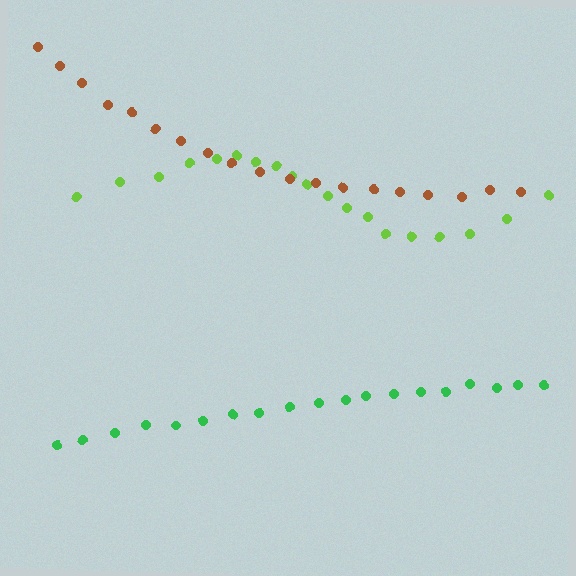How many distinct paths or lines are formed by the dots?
There are 3 distinct paths.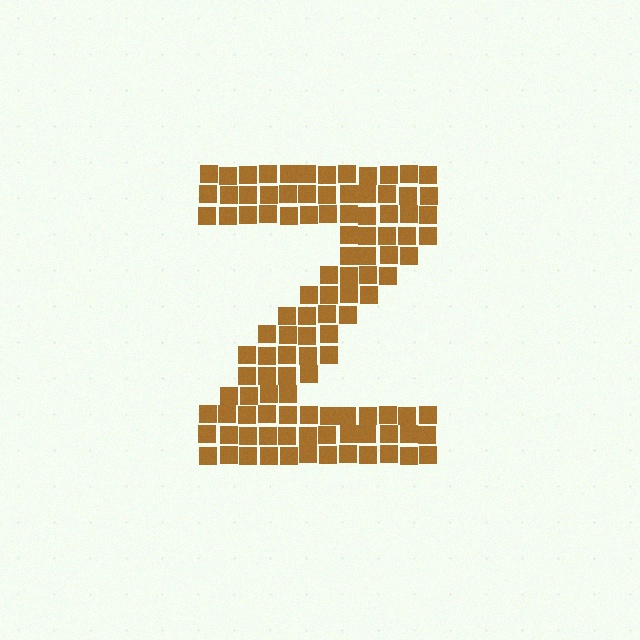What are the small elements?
The small elements are squares.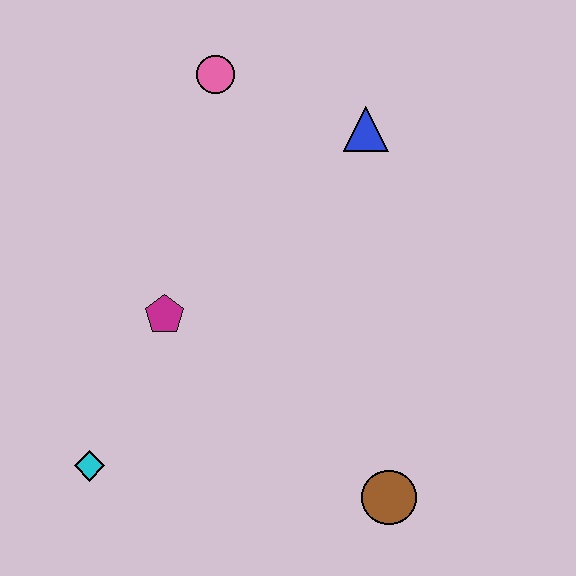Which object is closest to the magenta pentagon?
The cyan diamond is closest to the magenta pentagon.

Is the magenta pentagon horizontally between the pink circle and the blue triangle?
No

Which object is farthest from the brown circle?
The pink circle is farthest from the brown circle.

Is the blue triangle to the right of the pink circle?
Yes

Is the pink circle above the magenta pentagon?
Yes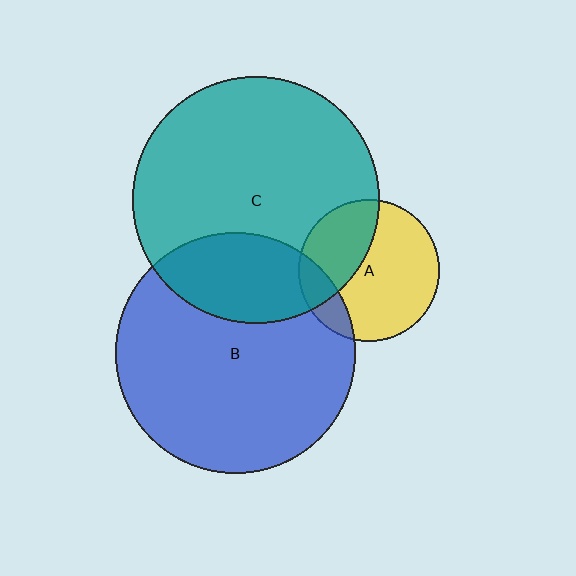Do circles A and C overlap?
Yes.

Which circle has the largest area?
Circle C (teal).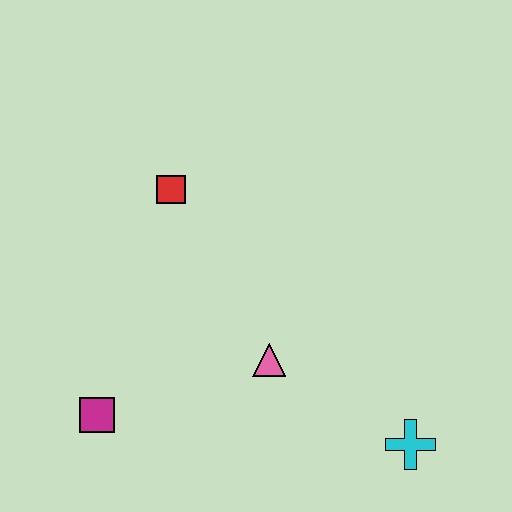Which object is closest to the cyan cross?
The pink triangle is closest to the cyan cross.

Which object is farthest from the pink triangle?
The red square is farthest from the pink triangle.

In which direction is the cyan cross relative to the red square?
The cyan cross is below the red square.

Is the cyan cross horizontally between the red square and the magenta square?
No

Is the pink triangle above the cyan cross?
Yes